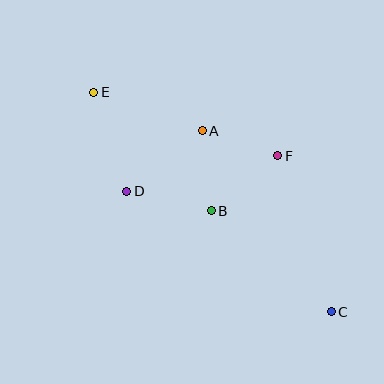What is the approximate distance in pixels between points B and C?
The distance between B and C is approximately 157 pixels.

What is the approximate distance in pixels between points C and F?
The distance between C and F is approximately 165 pixels.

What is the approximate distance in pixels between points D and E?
The distance between D and E is approximately 105 pixels.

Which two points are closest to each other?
Points A and F are closest to each other.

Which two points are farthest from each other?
Points C and E are farthest from each other.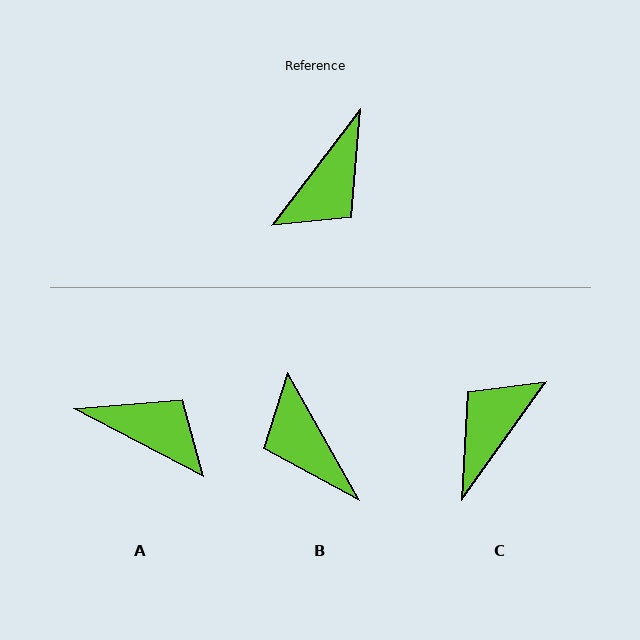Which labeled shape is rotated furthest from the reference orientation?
C, about 178 degrees away.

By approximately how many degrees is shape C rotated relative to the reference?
Approximately 178 degrees clockwise.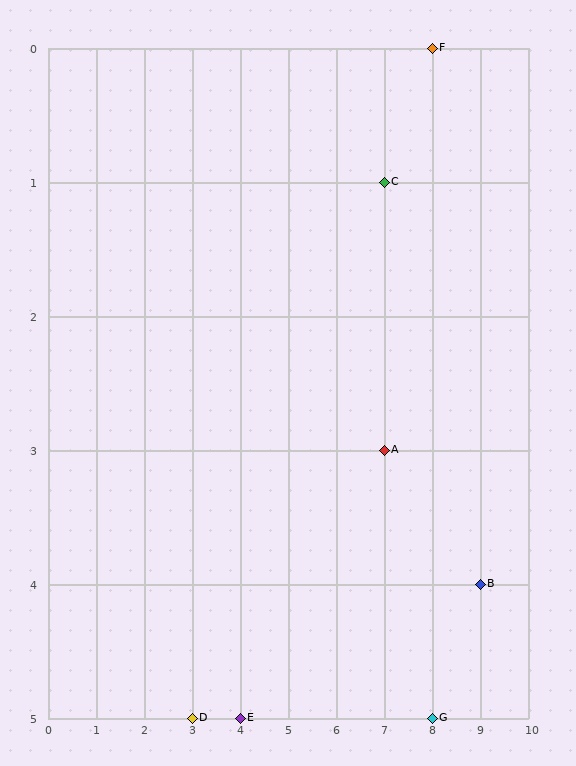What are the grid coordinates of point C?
Point C is at grid coordinates (7, 1).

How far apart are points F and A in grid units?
Points F and A are 1 column and 3 rows apart (about 3.2 grid units diagonally).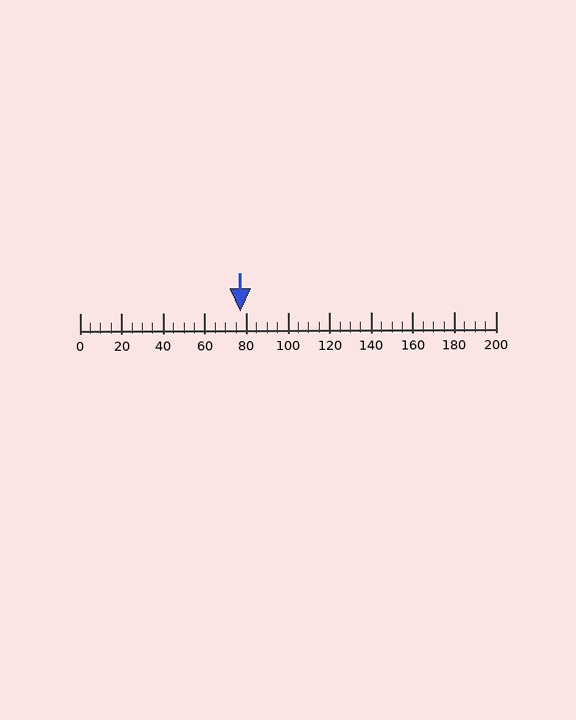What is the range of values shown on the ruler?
The ruler shows values from 0 to 200.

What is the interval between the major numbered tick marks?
The major tick marks are spaced 20 units apart.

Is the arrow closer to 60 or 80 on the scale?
The arrow is closer to 80.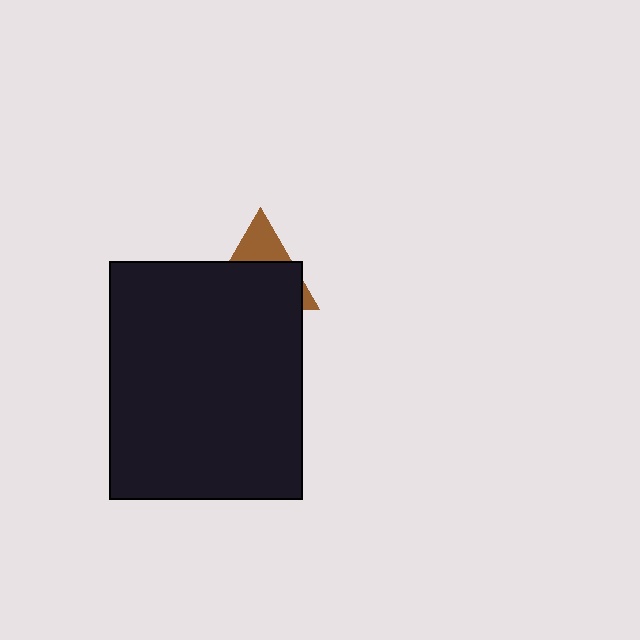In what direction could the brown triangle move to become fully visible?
The brown triangle could move up. That would shift it out from behind the black rectangle entirely.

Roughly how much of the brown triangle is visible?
A small part of it is visible (roughly 32%).